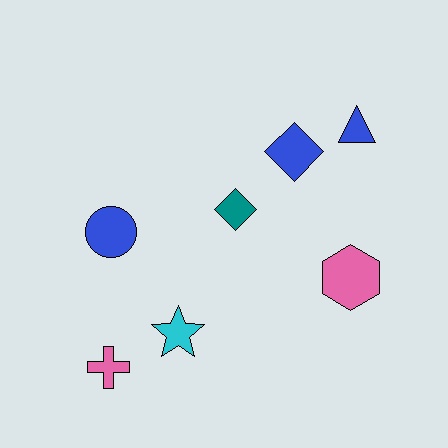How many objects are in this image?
There are 7 objects.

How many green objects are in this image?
There are no green objects.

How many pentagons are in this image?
There are no pentagons.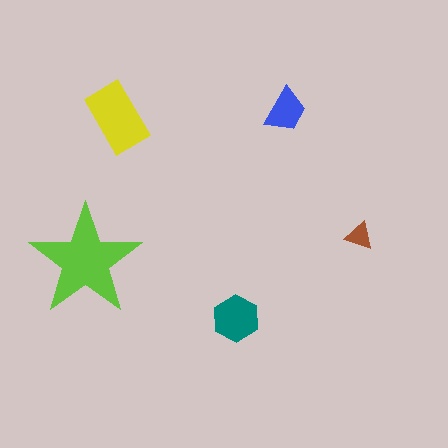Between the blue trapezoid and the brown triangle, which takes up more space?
The blue trapezoid.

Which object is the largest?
The lime star.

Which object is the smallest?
The brown triangle.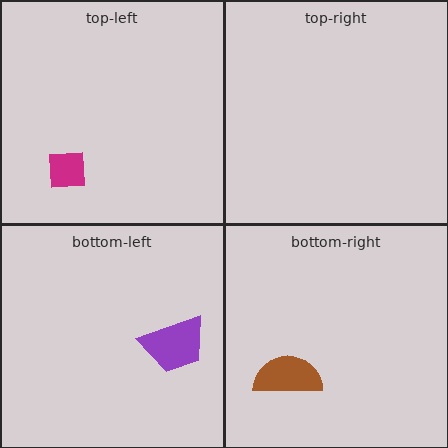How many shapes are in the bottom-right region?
1.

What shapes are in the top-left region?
The magenta square.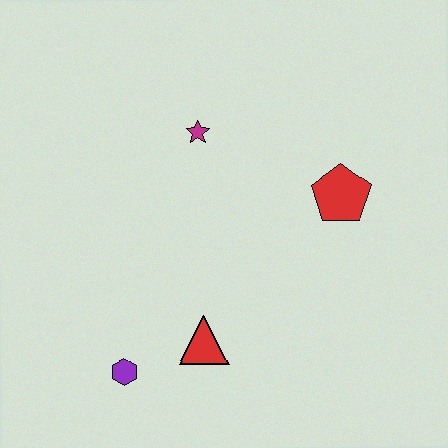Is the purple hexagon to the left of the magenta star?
Yes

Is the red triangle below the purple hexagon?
No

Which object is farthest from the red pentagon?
The purple hexagon is farthest from the red pentagon.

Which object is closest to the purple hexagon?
The red triangle is closest to the purple hexagon.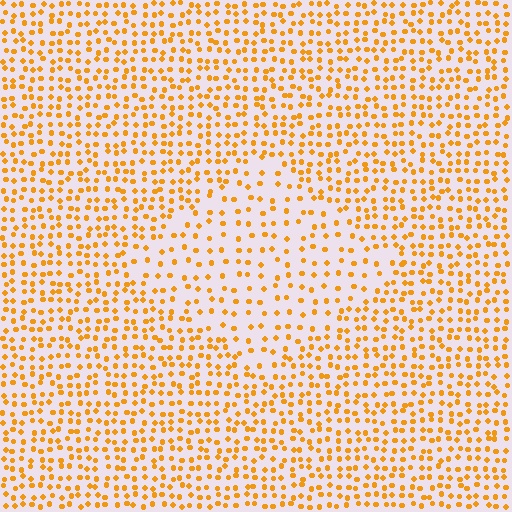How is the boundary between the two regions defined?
The boundary is defined by a change in element density (approximately 1.9x ratio). All elements are the same color, size, and shape.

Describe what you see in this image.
The image contains small orange elements arranged at two different densities. A diamond-shaped region is visible where the elements are less densely packed than the surrounding area.